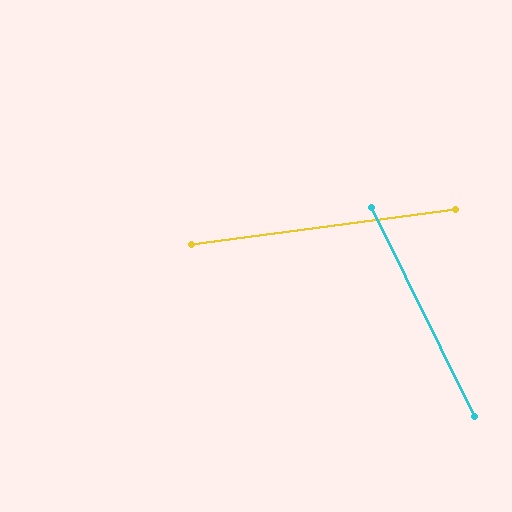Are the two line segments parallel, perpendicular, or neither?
Neither parallel nor perpendicular — they differ by about 71°.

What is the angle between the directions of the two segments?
Approximately 71 degrees.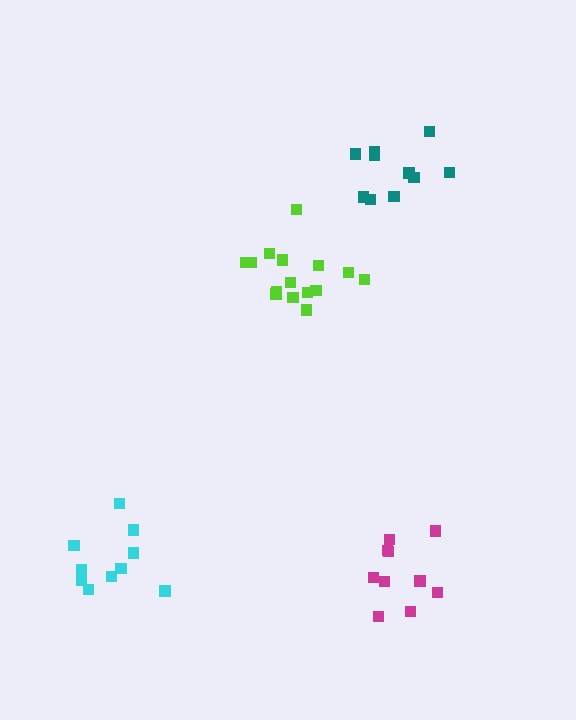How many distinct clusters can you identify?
There are 4 distinct clusters.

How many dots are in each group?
Group 1: 15 dots, Group 2: 10 dots, Group 3: 10 dots, Group 4: 10 dots (45 total).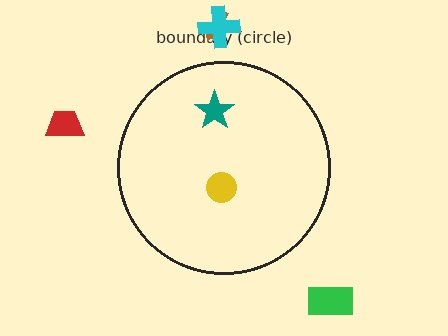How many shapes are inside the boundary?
2 inside, 4 outside.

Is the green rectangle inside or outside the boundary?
Outside.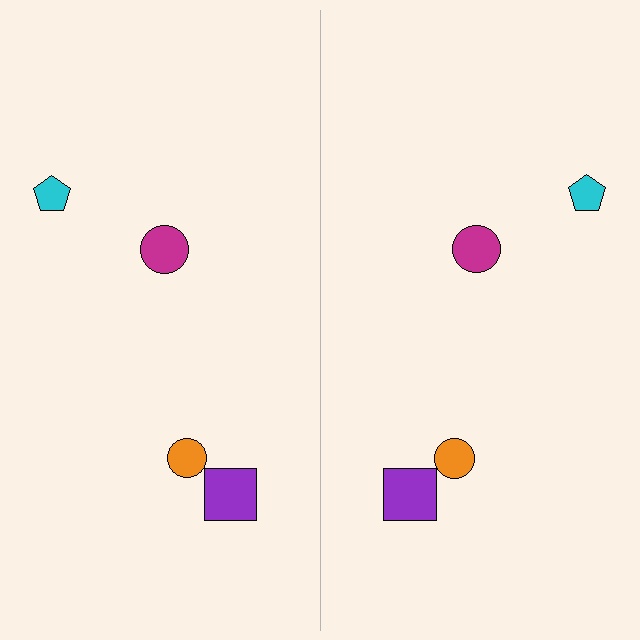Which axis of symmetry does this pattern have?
The pattern has a vertical axis of symmetry running through the center of the image.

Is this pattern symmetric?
Yes, this pattern has bilateral (reflection) symmetry.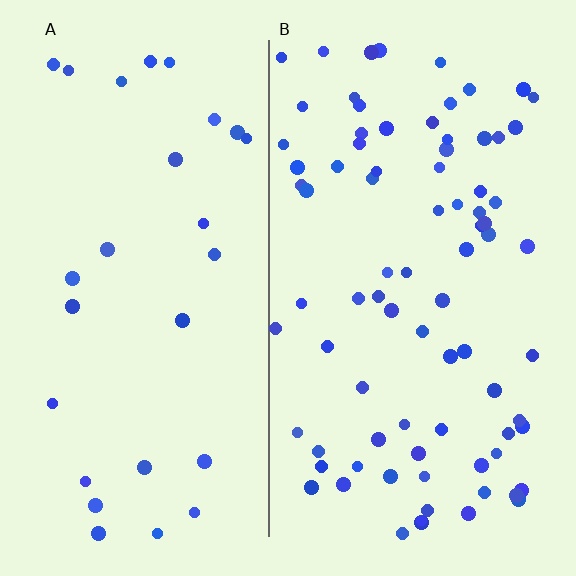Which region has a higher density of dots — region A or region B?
B (the right).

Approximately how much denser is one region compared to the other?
Approximately 3.0× — region B over region A.